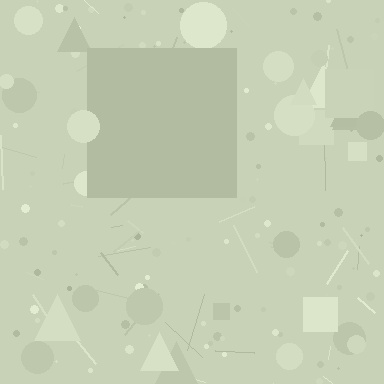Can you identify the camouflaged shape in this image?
The camouflaged shape is a square.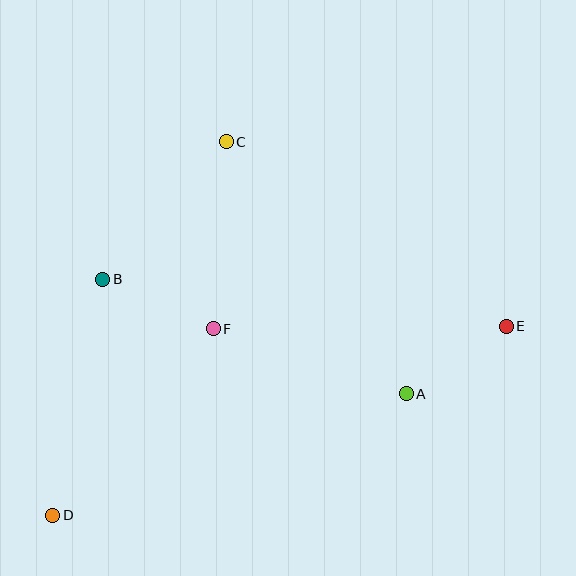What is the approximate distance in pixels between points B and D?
The distance between B and D is approximately 241 pixels.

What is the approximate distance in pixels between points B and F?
The distance between B and F is approximately 121 pixels.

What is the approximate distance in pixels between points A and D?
The distance between A and D is approximately 374 pixels.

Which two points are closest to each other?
Points A and E are closest to each other.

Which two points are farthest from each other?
Points D and E are farthest from each other.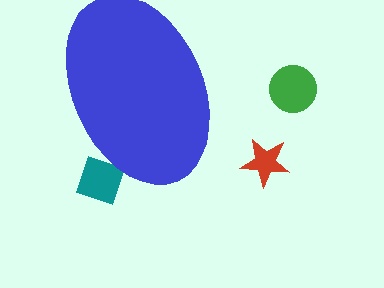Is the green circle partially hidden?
No, the green circle is fully visible.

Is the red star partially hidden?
No, the red star is fully visible.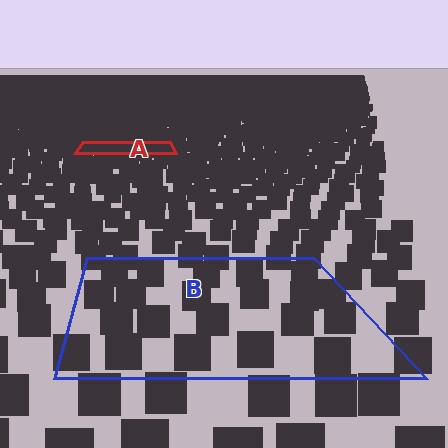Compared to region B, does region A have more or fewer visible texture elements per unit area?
Region A has more texture elements per unit area — they are packed more densely because it is farther away.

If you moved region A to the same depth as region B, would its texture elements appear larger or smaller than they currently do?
They would appear larger. At a closer depth, the same texture elements are projected at a bigger on-screen size.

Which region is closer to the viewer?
Region B is closer. The texture elements there are larger and more spread out.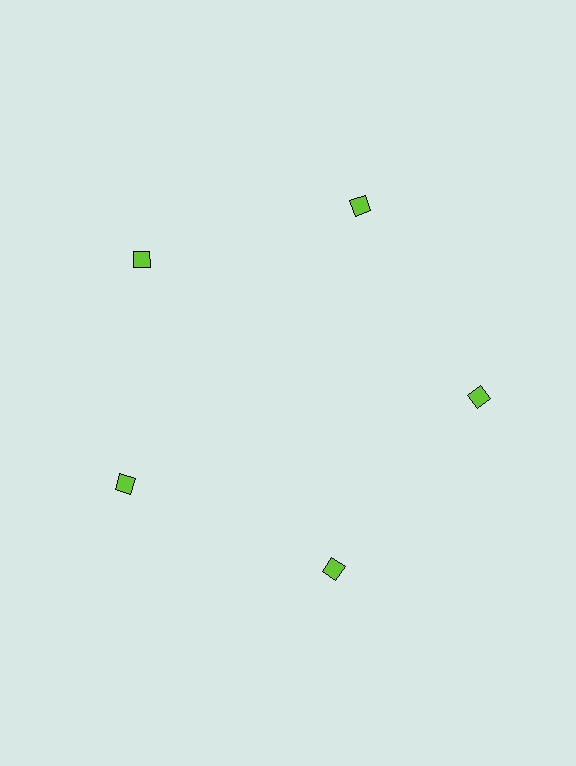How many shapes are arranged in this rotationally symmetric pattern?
There are 5 shapes, arranged in 5 groups of 1.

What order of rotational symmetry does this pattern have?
This pattern has 5-fold rotational symmetry.